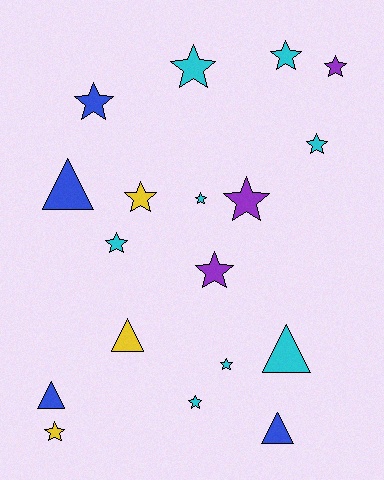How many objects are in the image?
There are 18 objects.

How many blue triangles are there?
There are 3 blue triangles.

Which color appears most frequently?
Cyan, with 8 objects.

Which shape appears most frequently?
Star, with 13 objects.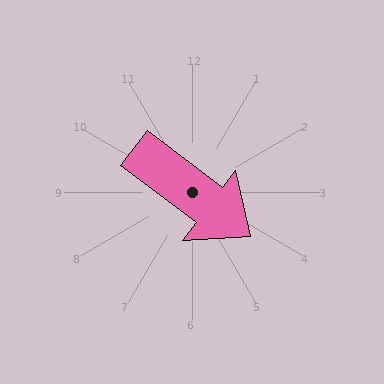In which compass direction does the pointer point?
Southeast.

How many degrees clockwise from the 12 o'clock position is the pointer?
Approximately 127 degrees.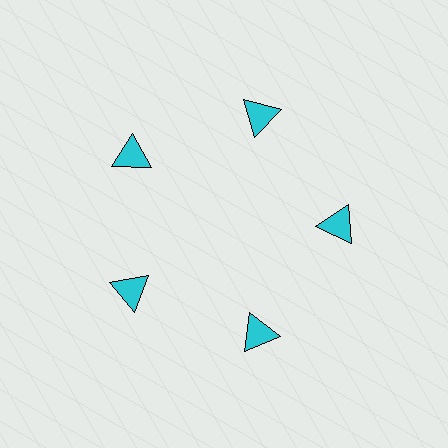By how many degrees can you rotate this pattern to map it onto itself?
The pattern maps onto itself every 72 degrees of rotation.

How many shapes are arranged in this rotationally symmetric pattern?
There are 5 shapes, arranged in 5 groups of 1.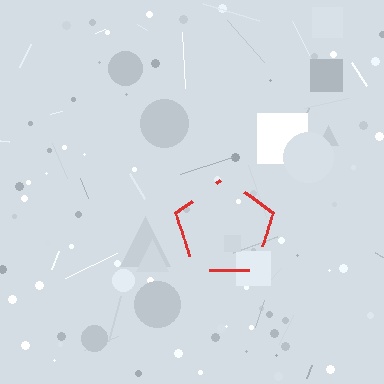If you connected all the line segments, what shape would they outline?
They would outline a pentagon.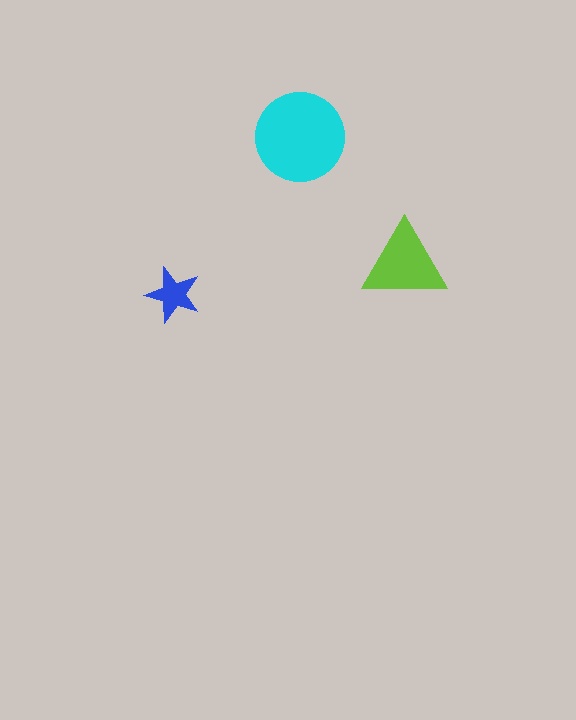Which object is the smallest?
The blue star.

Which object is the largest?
The cyan circle.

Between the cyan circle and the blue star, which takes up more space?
The cyan circle.